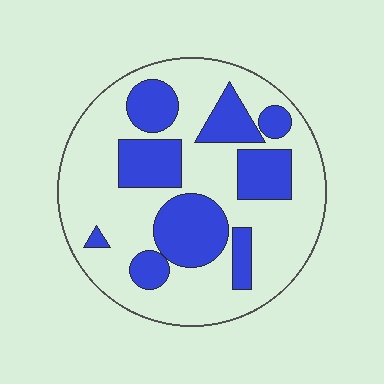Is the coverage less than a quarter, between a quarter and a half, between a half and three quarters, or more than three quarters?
Between a quarter and a half.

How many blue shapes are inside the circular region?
9.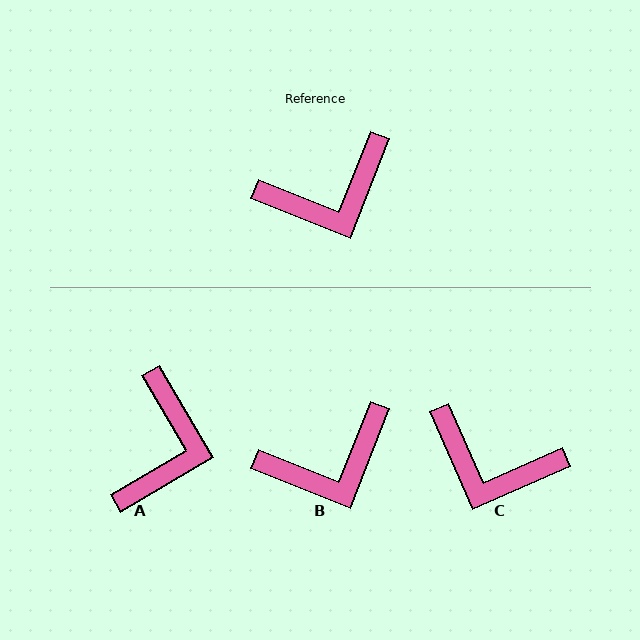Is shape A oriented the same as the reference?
No, it is off by about 52 degrees.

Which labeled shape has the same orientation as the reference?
B.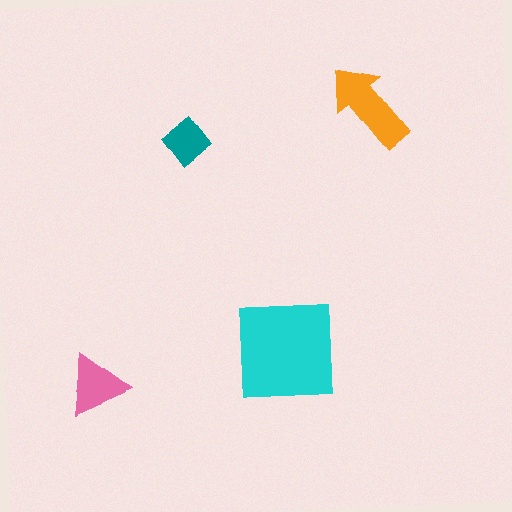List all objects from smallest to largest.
The teal diamond, the pink triangle, the orange arrow, the cyan square.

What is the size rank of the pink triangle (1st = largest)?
3rd.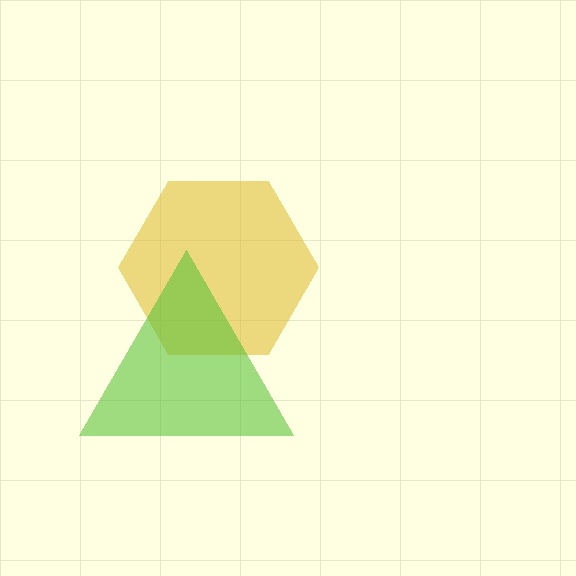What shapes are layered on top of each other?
The layered shapes are: a yellow hexagon, a lime triangle.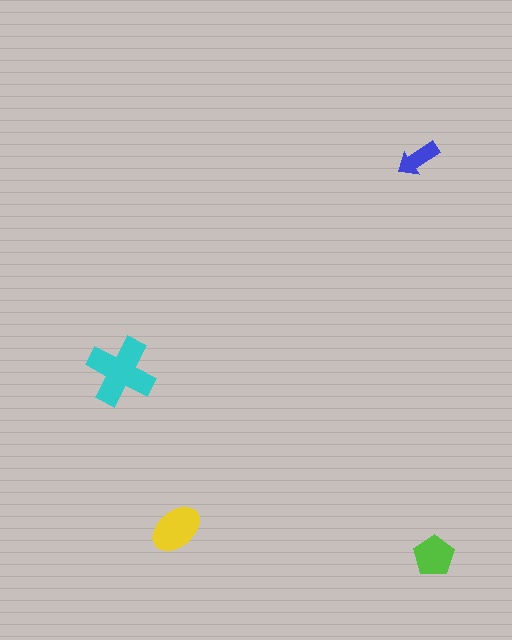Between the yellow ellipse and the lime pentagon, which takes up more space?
The yellow ellipse.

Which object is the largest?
The cyan cross.